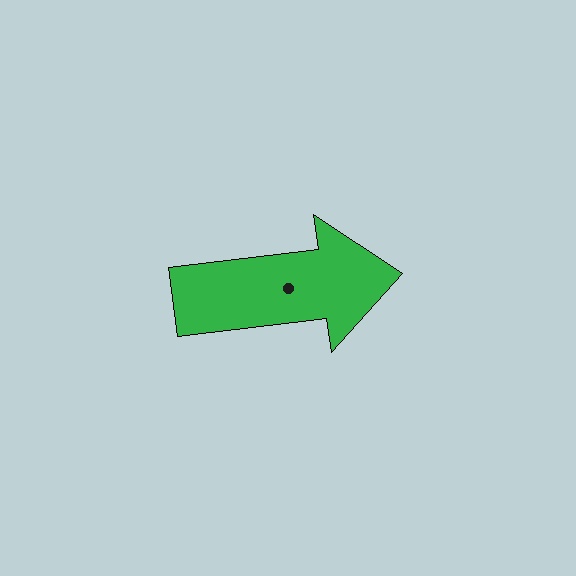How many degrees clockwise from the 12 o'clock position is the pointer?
Approximately 83 degrees.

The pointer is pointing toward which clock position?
Roughly 3 o'clock.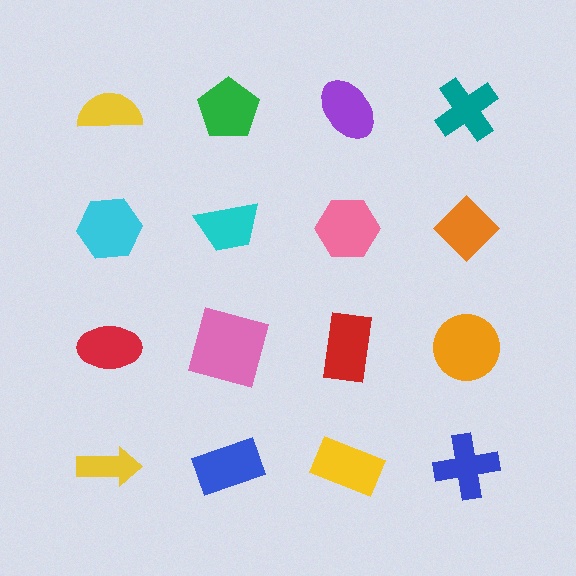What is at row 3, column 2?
A pink square.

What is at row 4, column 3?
A yellow rectangle.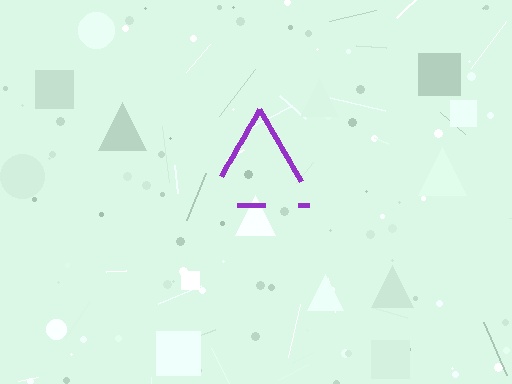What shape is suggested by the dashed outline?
The dashed outline suggests a triangle.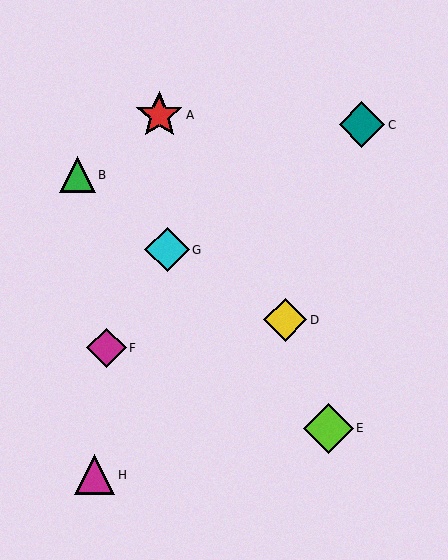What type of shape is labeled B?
Shape B is a green triangle.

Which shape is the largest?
The lime diamond (labeled E) is the largest.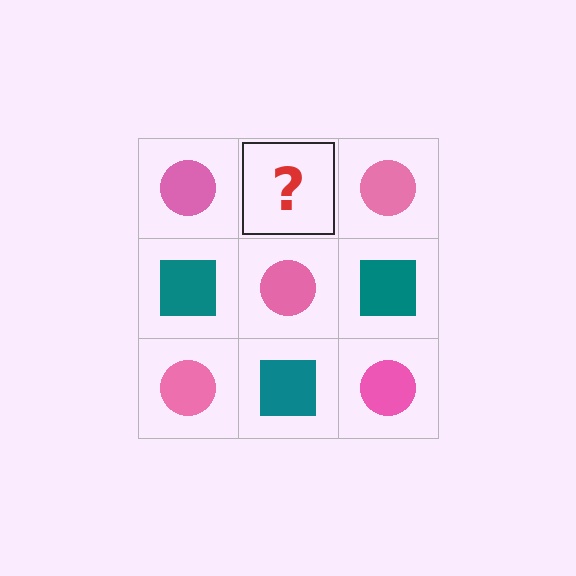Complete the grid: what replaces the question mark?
The question mark should be replaced with a teal square.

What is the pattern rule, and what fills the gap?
The rule is that it alternates pink circle and teal square in a checkerboard pattern. The gap should be filled with a teal square.